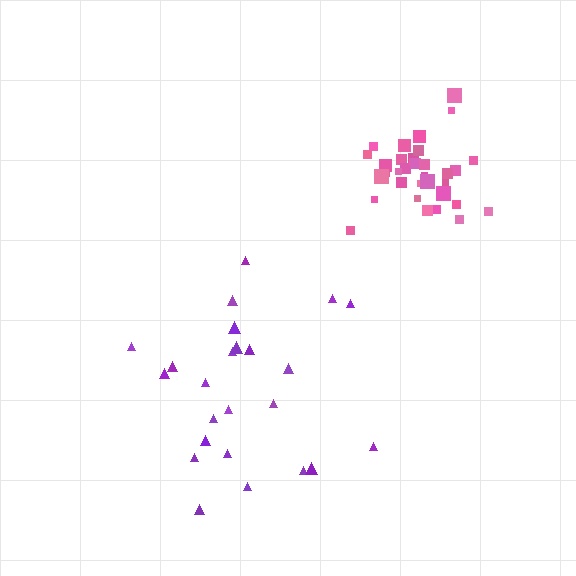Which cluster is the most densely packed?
Pink.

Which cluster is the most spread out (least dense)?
Purple.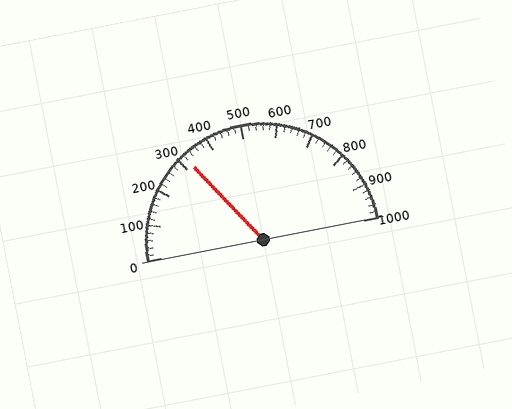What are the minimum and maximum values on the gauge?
The gauge ranges from 0 to 1000.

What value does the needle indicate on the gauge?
The needle indicates approximately 320.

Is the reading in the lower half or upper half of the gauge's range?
The reading is in the lower half of the range (0 to 1000).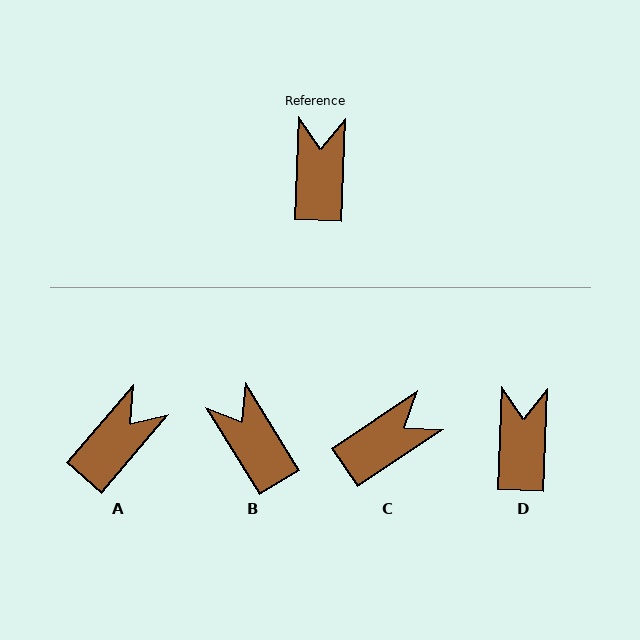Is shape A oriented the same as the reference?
No, it is off by about 38 degrees.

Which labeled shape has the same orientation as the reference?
D.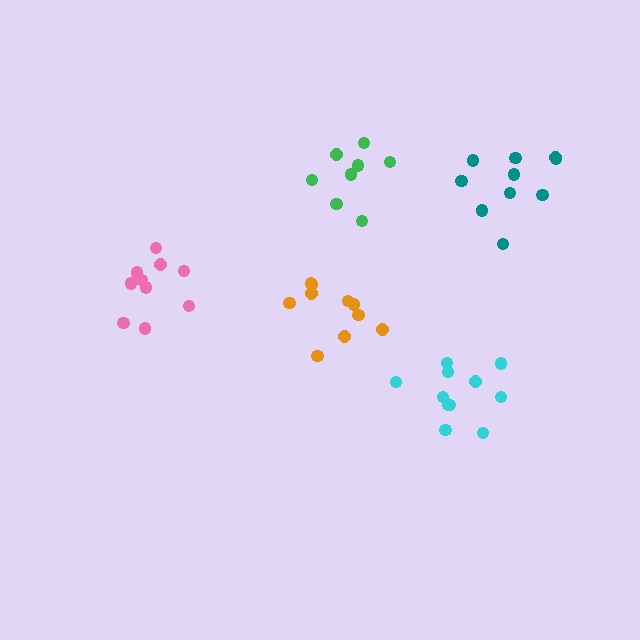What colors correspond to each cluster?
The clusters are colored: green, cyan, pink, orange, teal.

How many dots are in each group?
Group 1: 8 dots, Group 2: 11 dots, Group 3: 10 dots, Group 4: 10 dots, Group 5: 10 dots (49 total).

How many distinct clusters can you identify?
There are 5 distinct clusters.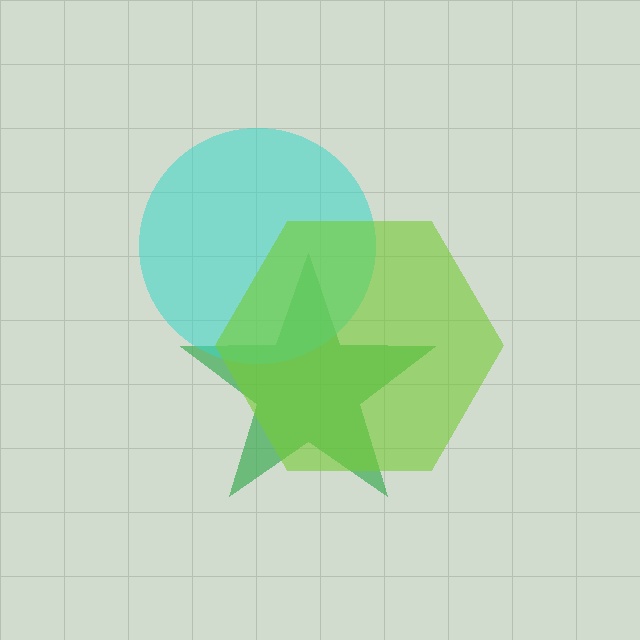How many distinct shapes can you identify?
There are 3 distinct shapes: a green star, a cyan circle, a lime hexagon.